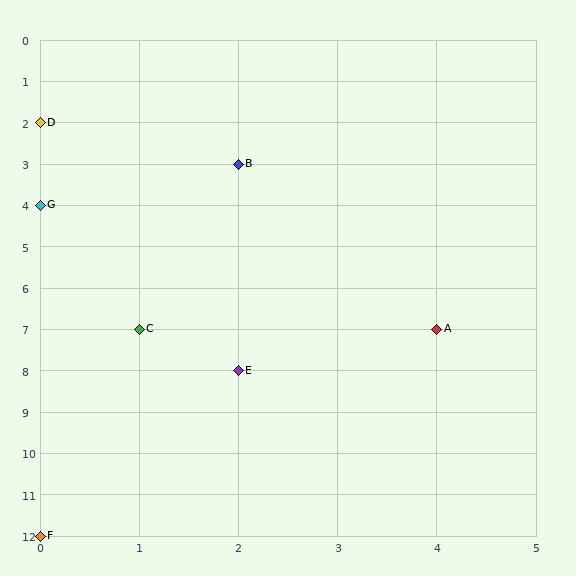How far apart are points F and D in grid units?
Points F and D are 10 rows apart.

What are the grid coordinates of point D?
Point D is at grid coordinates (0, 2).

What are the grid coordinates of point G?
Point G is at grid coordinates (0, 4).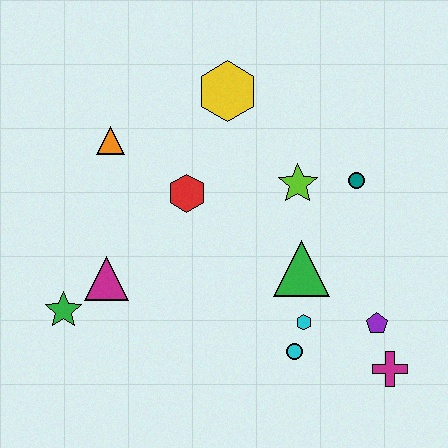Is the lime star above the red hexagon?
Yes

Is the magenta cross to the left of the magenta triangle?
No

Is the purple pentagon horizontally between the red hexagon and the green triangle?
No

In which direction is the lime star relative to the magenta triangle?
The lime star is to the right of the magenta triangle.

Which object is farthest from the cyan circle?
The orange triangle is farthest from the cyan circle.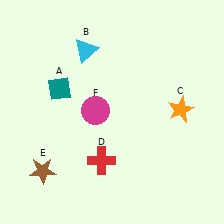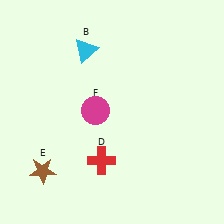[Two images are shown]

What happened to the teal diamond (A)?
The teal diamond (A) was removed in Image 2. It was in the top-left area of Image 1.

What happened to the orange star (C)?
The orange star (C) was removed in Image 2. It was in the top-right area of Image 1.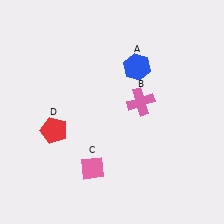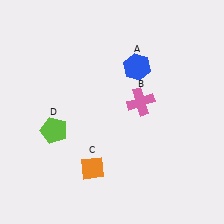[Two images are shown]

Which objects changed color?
C changed from pink to orange. D changed from red to lime.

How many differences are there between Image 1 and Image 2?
There are 2 differences between the two images.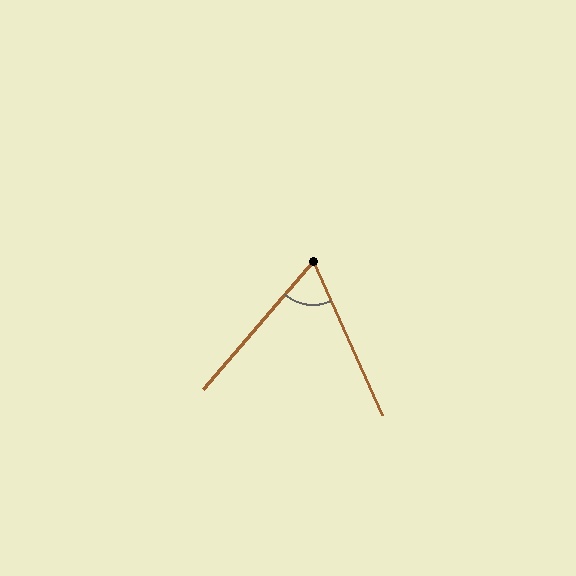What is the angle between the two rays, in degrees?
Approximately 65 degrees.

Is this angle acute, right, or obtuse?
It is acute.